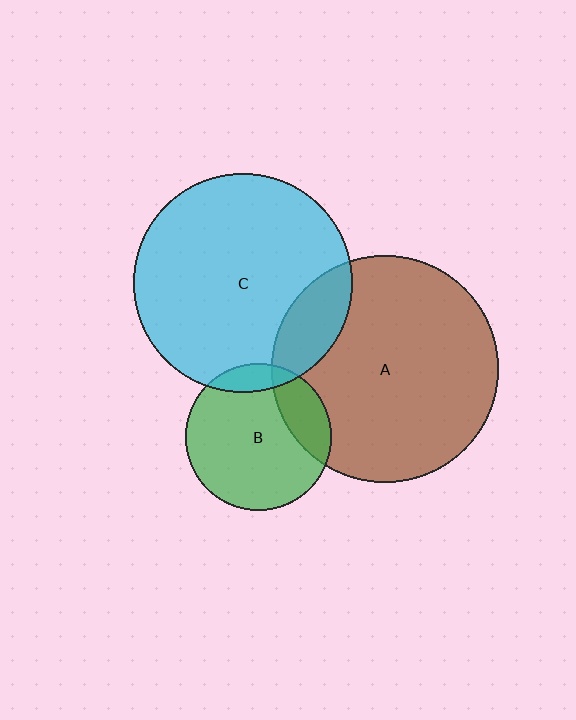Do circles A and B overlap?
Yes.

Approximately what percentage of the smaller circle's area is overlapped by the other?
Approximately 20%.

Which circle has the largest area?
Circle A (brown).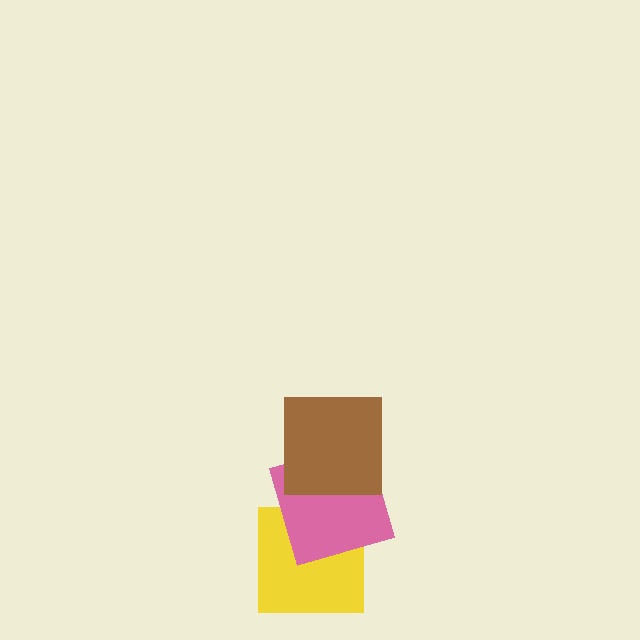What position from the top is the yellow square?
The yellow square is 3rd from the top.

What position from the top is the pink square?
The pink square is 2nd from the top.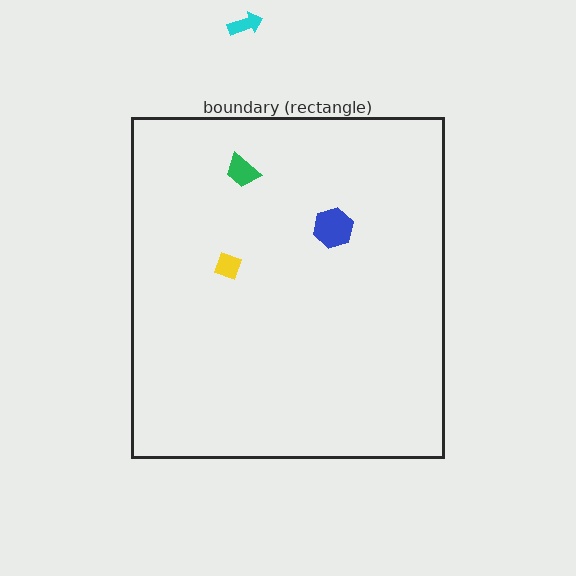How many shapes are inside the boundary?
3 inside, 1 outside.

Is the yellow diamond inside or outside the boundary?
Inside.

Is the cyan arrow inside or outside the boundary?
Outside.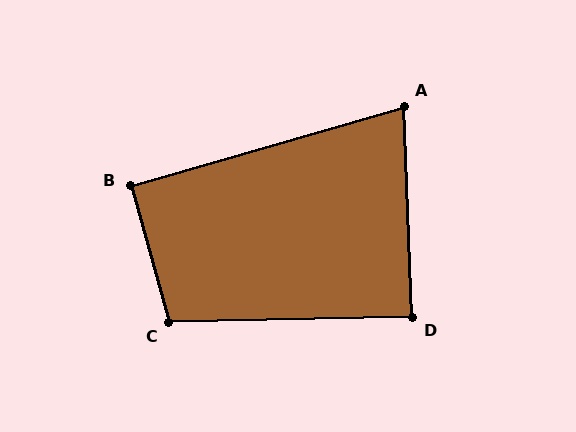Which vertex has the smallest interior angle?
A, at approximately 76 degrees.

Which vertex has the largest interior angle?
C, at approximately 104 degrees.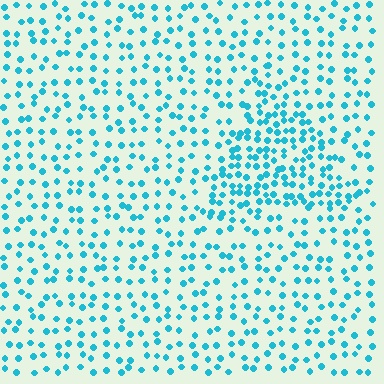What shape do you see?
I see a triangle.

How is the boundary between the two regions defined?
The boundary is defined by a change in element density (approximately 1.9x ratio). All elements are the same color, size, and shape.